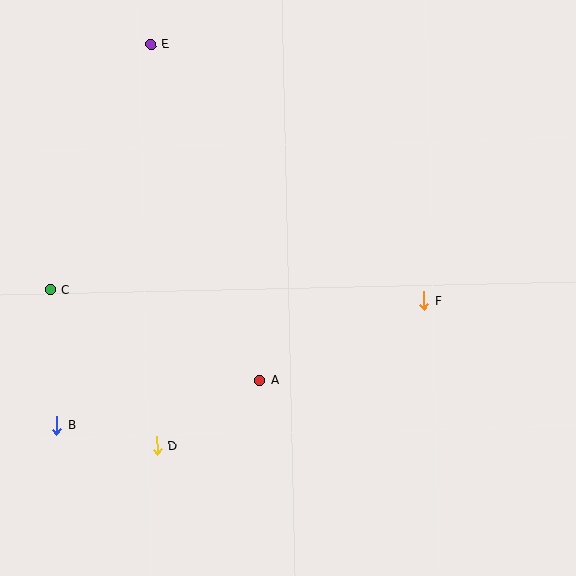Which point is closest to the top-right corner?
Point F is closest to the top-right corner.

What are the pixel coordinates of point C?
Point C is at (50, 290).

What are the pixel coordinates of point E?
Point E is at (151, 44).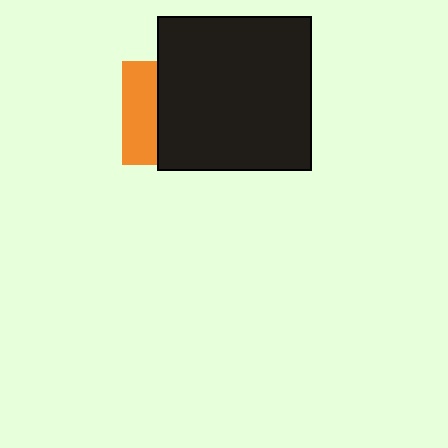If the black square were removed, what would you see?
You would see the complete orange square.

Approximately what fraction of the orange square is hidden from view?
Roughly 65% of the orange square is hidden behind the black square.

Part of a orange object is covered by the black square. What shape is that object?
It is a square.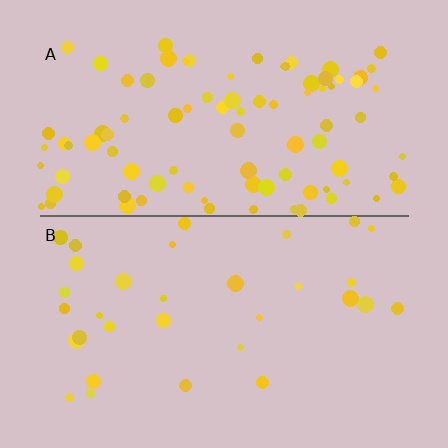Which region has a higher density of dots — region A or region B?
A (the top).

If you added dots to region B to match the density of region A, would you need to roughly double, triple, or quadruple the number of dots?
Approximately triple.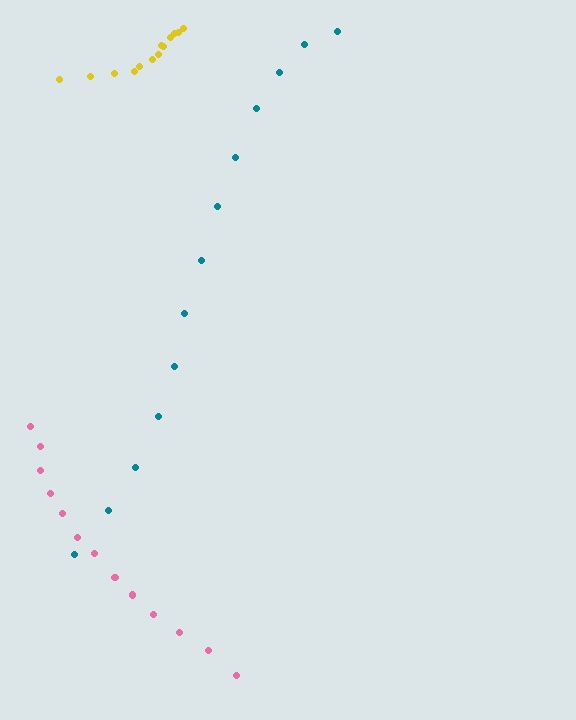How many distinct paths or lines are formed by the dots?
There are 3 distinct paths.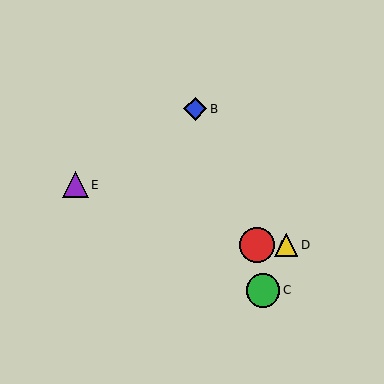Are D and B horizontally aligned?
No, D is at y≈245 and B is at y≈109.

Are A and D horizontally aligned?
Yes, both are at y≈245.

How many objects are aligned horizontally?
2 objects (A, D) are aligned horizontally.